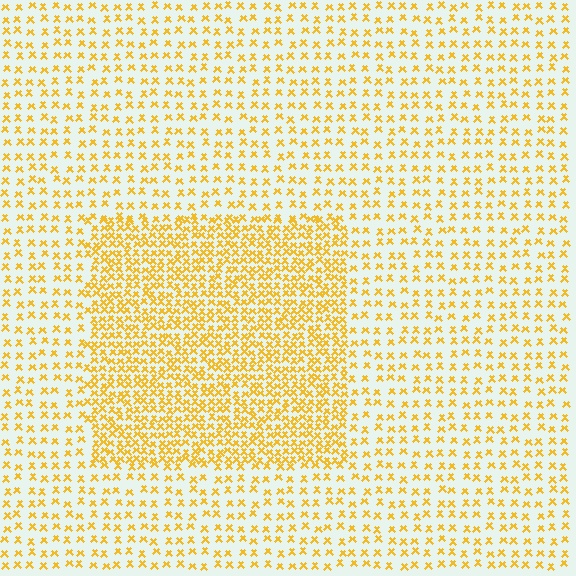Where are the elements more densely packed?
The elements are more densely packed inside the rectangle boundary.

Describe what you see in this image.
The image contains small yellow elements arranged at two different densities. A rectangle-shaped region is visible where the elements are more densely packed than the surrounding area.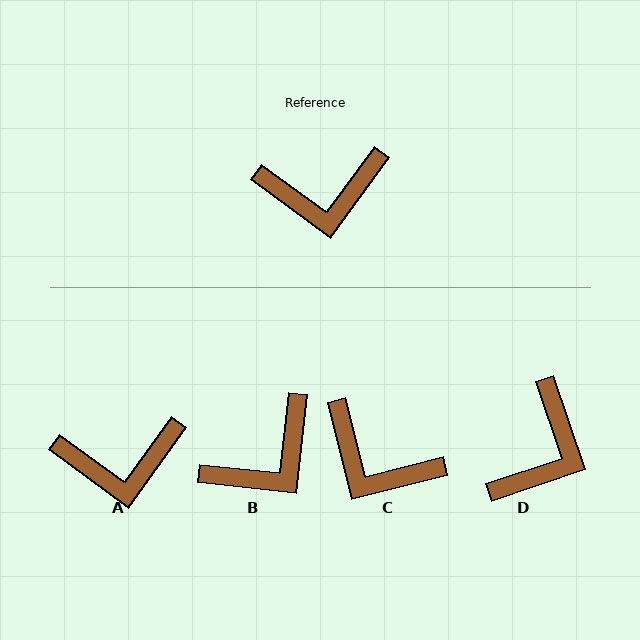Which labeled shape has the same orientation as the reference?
A.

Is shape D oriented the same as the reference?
No, it is off by about 55 degrees.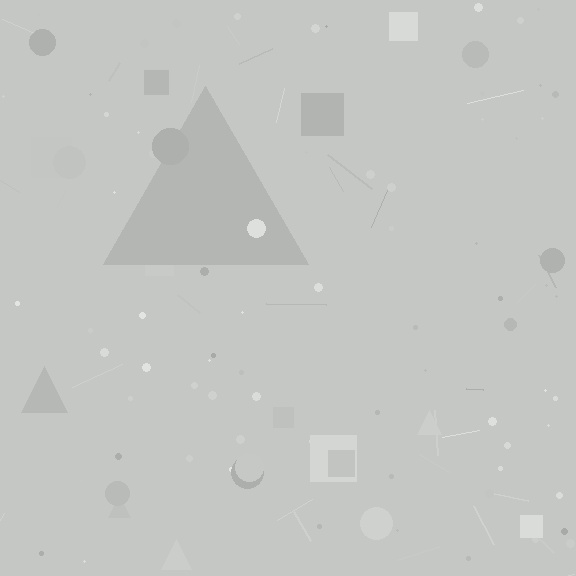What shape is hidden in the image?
A triangle is hidden in the image.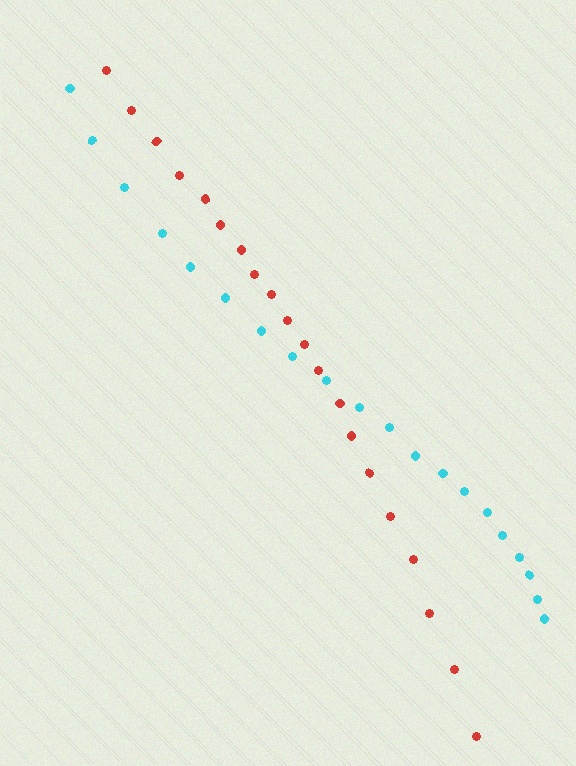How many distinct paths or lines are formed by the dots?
There are 2 distinct paths.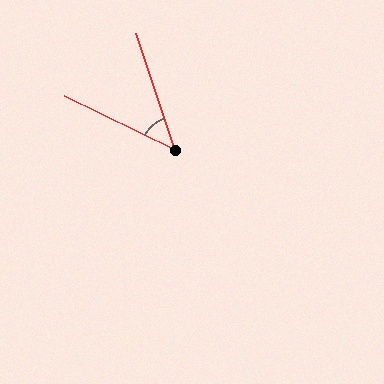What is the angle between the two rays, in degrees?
Approximately 45 degrees.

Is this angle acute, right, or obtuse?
It is acute.